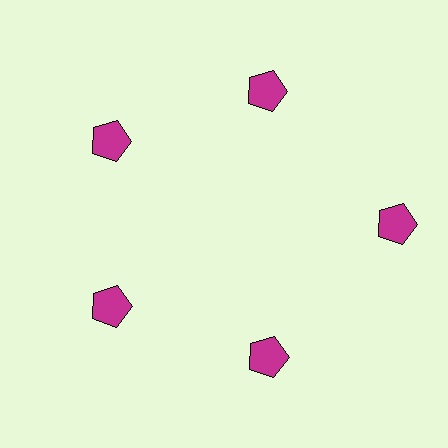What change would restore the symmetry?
The symmetry would be restored by moving it inward, back onto the ring so that all 5 pentagons sit at equal angles and equal distance from the center.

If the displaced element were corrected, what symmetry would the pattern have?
It would have 5-fold rotational symmetry — the pattern would map onto itself every 72 degrees.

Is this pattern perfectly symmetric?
No. The 5 magenta pentagons are arranged in a ring, but one element near the 3 o'clock position is pushed outward from the center, breaking the 5-fold rotational symmetry.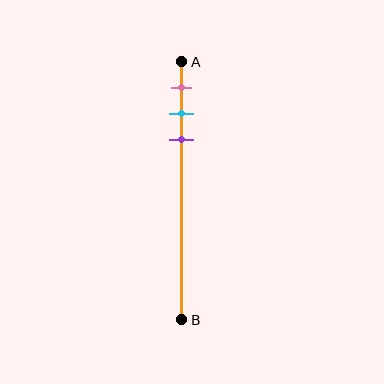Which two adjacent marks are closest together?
The cyan and purple marks are the closest adjacent pair.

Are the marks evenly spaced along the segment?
Yes, the marks are approximately evenly spaced.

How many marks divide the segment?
There are 3 marks dividing the segment.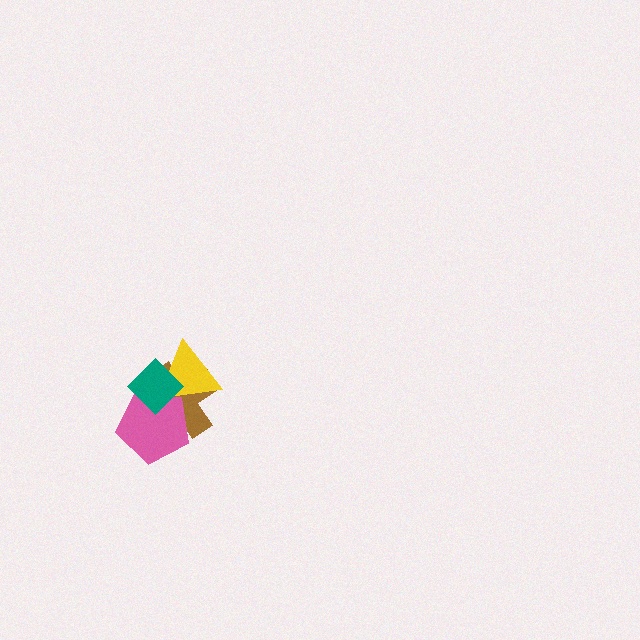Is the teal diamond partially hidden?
No, no other shape covers it.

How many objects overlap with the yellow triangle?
3 objects overlap with the yellow triangle.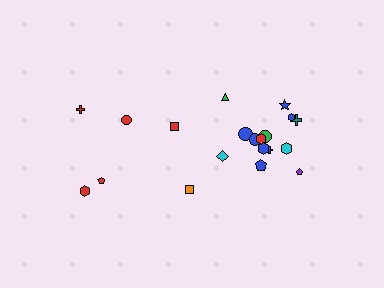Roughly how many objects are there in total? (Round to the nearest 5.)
Roughly 20 objects in total.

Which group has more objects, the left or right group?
The right group.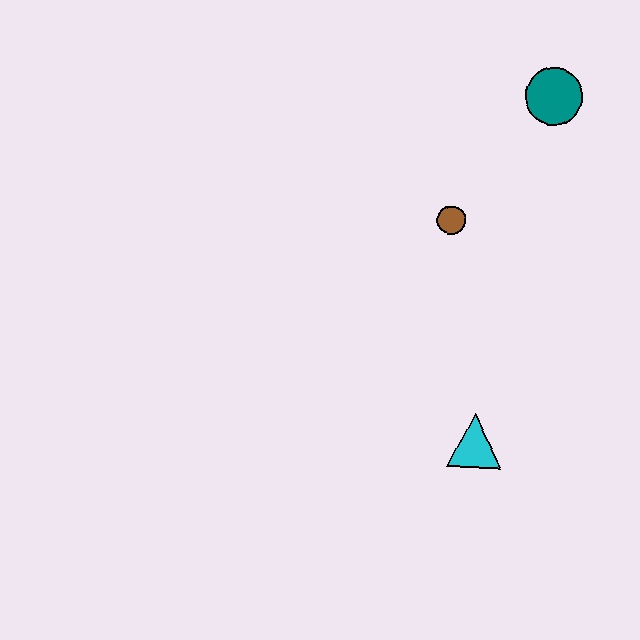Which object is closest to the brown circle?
The teal circle is closest to the brown circle.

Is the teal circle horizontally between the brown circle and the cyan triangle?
No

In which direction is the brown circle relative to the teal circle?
The brown circle is below the teal circle.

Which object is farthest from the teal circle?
The cyan triangle is farthest from the teal circle.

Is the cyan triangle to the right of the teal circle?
No